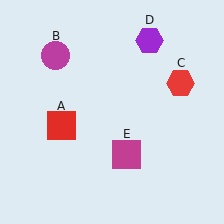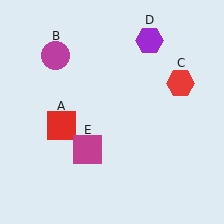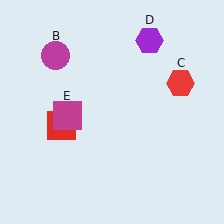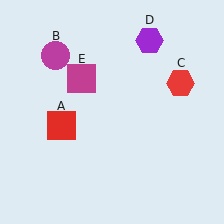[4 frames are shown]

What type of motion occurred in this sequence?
The magenta square (object E) rotated clockwise around the center of the scene.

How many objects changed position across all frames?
1 object changed position: magenta square (object E).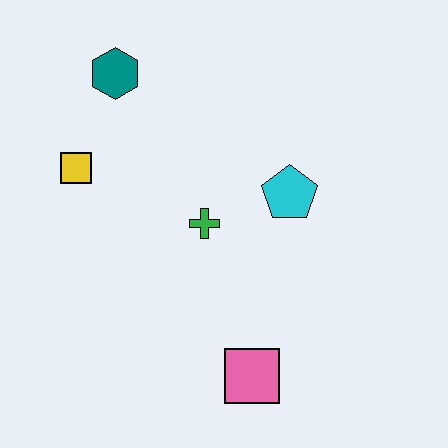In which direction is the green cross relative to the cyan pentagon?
The green cross is to the left of the cyan pentagon.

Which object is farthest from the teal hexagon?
The pink square is farthest from the teal hexagon.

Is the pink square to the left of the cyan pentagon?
Yes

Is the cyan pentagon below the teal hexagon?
Yes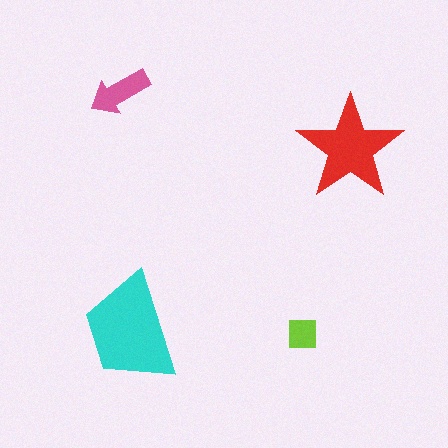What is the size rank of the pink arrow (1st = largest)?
3rd.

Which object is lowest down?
The lime square is bottommost.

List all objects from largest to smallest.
The cyan trapezoid, the red star, the pink arrow, the lime square.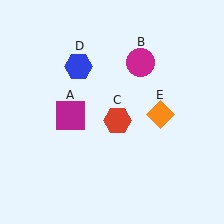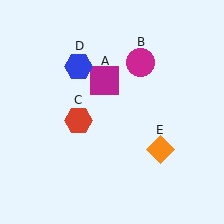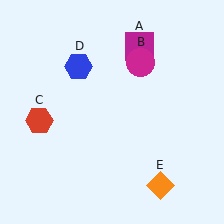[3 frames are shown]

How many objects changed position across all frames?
3 objects changed position: magenta square (object A), red hexagon (object C), orange diamond (object E).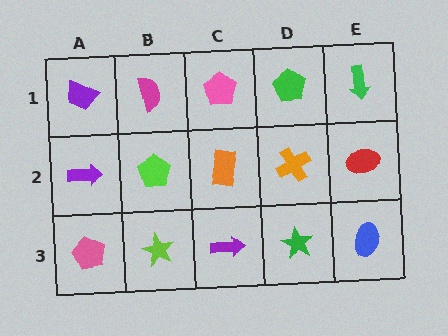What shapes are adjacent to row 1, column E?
A red ellipse (row 2, column E), a green pentagon (row 1, column D).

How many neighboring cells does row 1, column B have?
3.